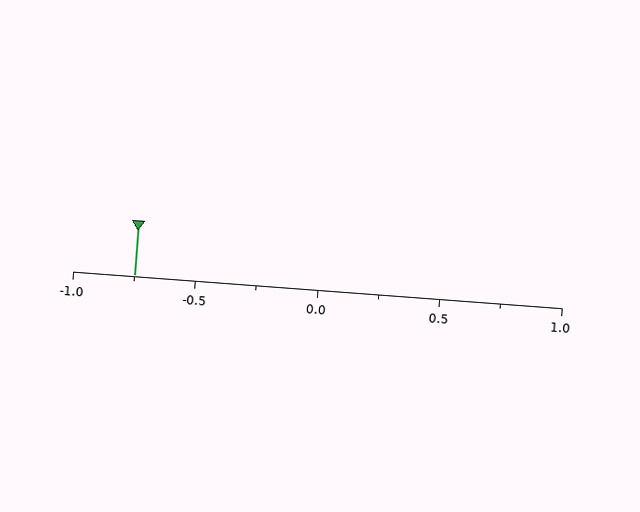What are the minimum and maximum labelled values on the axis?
The axis runs from -1.0 to 1.0.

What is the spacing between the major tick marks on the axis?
The major ticks are spaced 0.5 apart.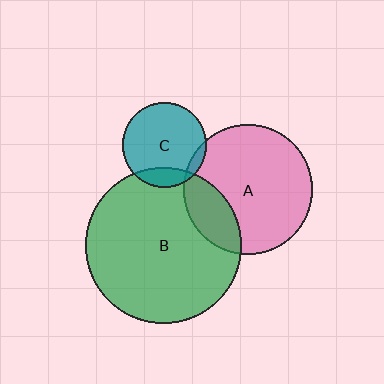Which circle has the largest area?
Circle B (green).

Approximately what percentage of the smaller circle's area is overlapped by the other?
Approximately 5%.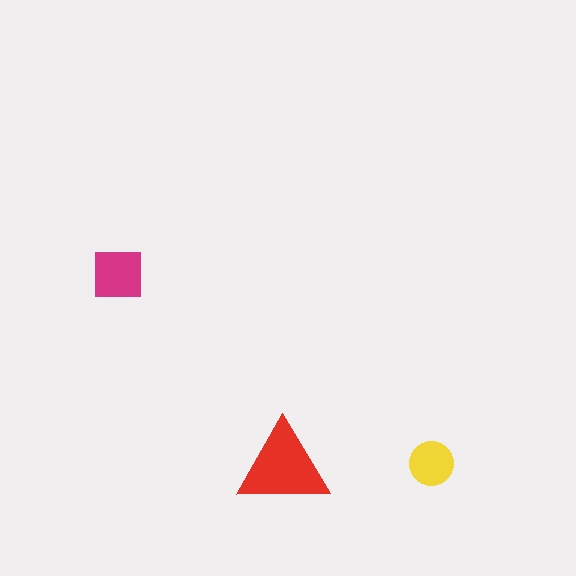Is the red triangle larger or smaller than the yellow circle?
Larger.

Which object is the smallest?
The yellow circle.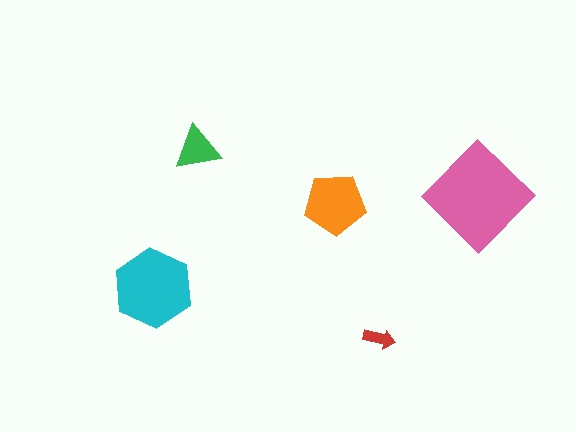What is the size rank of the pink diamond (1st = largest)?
1st.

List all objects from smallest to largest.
The red arrow, the green triangle, the orange pentagon, the cyan hexagon, the pink diamond.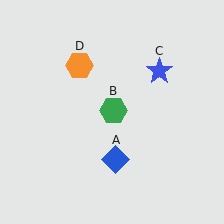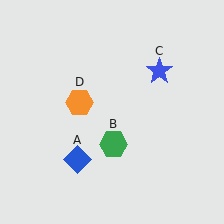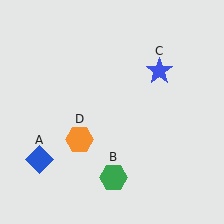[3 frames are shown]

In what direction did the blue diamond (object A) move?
The blue diamond (object A) moved left.